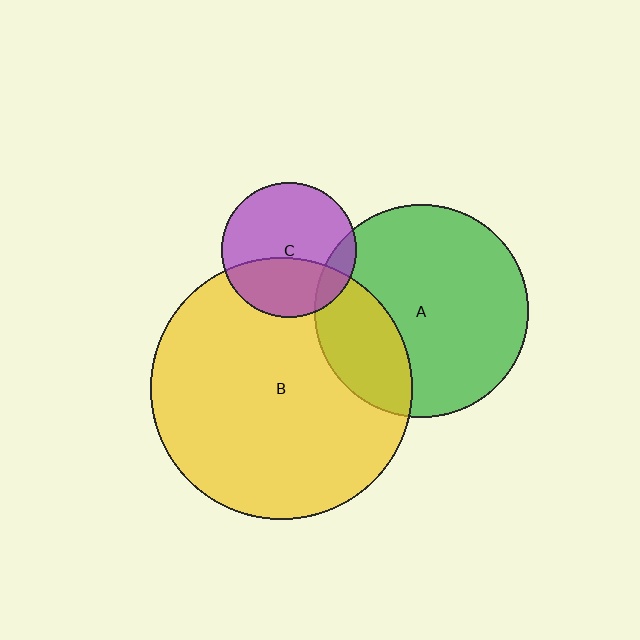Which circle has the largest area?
Circle B (yellow).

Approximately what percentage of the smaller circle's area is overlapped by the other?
Approximately 25%.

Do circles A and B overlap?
Yes.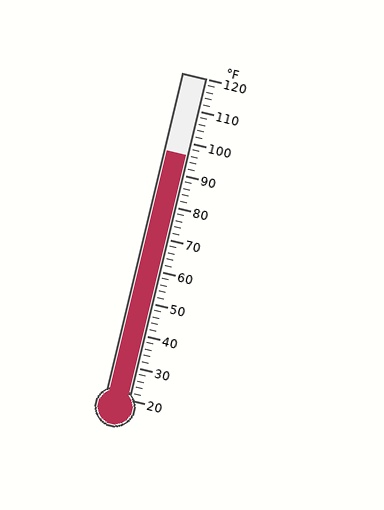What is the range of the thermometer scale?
The thermometer scale ranges from 20°F to 120°F.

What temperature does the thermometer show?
The thermometer shows approximately 96°F.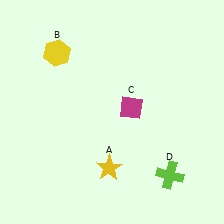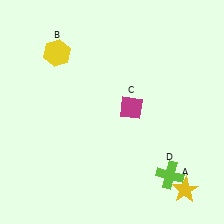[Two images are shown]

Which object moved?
The yellow star (A) moved right.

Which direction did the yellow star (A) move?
The yellow star (A) moved right.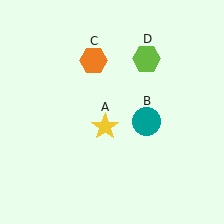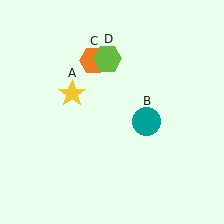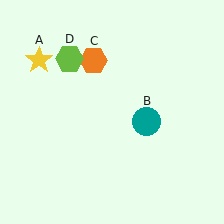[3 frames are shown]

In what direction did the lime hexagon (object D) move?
The lime hexagon (object D) moved left.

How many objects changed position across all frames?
2 objects changed position: yellow star (object A), lime hexagon (object D).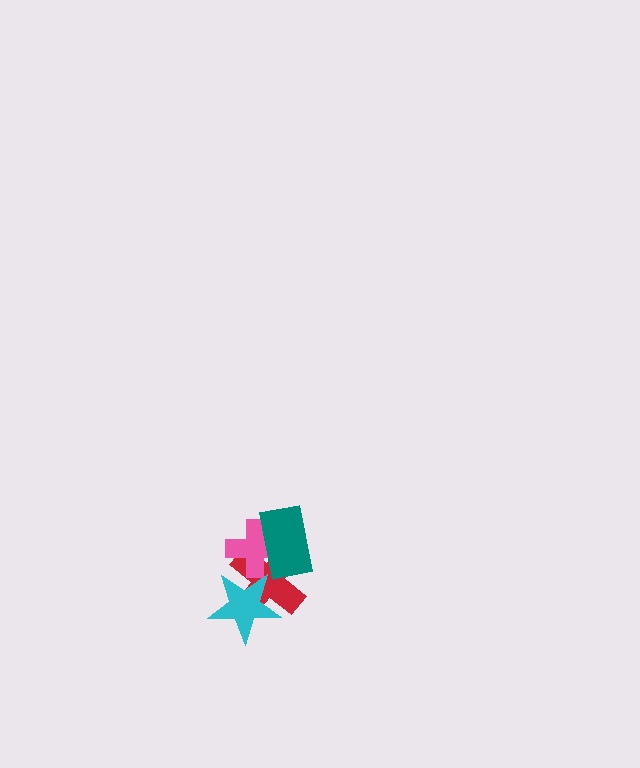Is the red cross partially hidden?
Yes, it is partially covered by another shape.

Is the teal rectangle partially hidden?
No, no other shape covers it.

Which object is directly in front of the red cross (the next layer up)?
The pink cross is directly in front of the red cross.